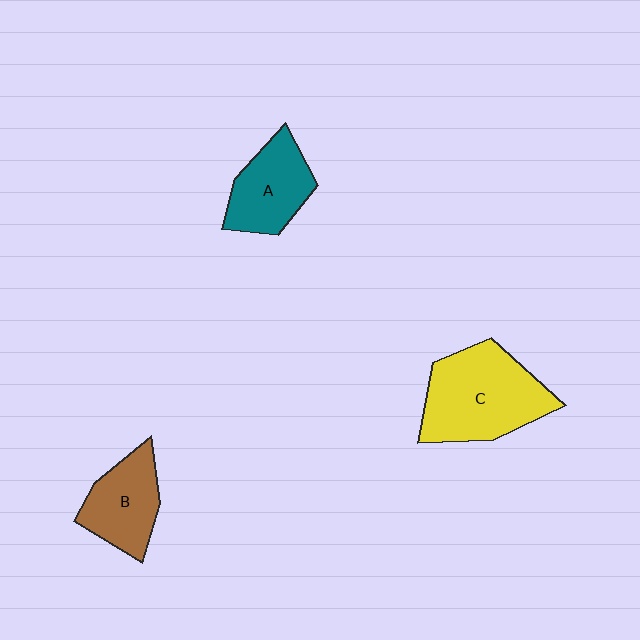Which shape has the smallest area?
Shape B (brown).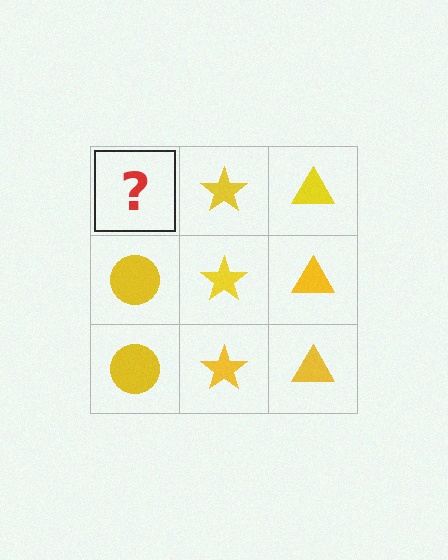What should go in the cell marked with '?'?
The missing cell should contain a yellow circle.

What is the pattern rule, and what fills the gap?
The rule is that each column has a consistent shape. The gap should be filled with a yellow circle.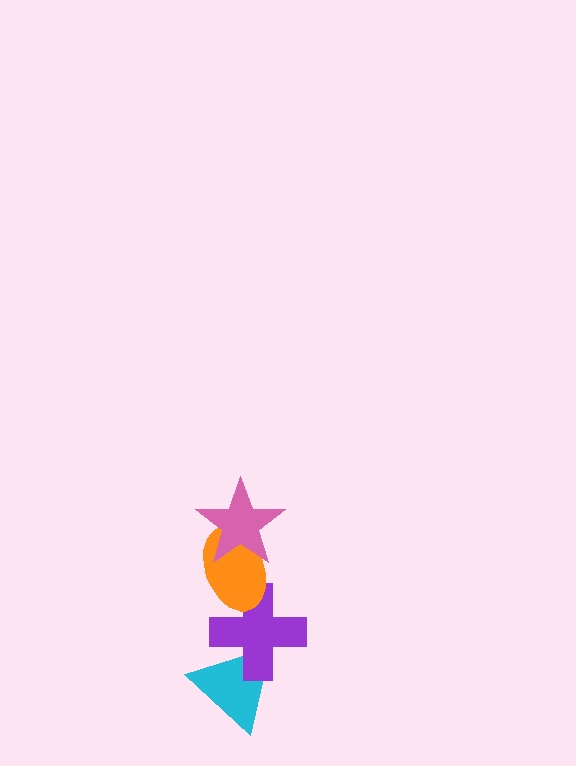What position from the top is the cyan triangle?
The cyan triangle is 4th from the top.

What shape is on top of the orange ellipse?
The pink star is on top of the orange ellipse.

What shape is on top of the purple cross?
The orange ellipse is on top of the purple cross.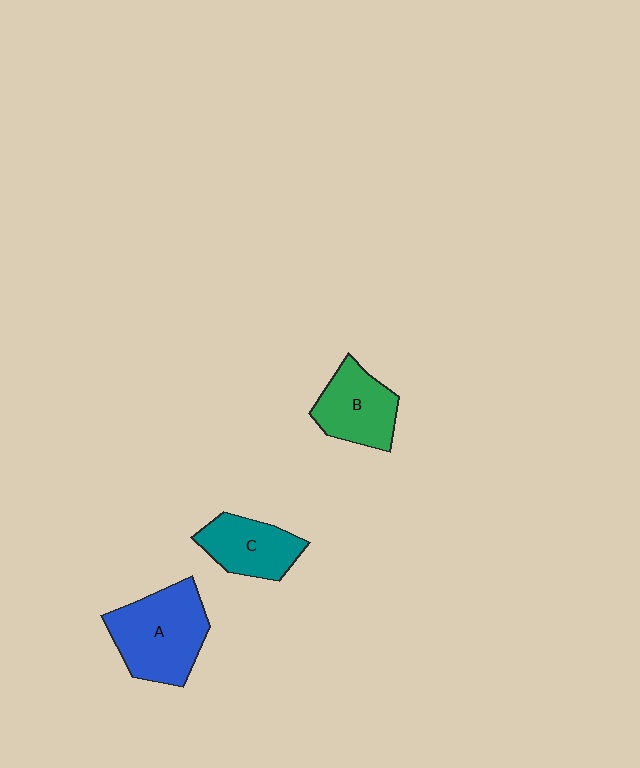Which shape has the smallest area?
Shape C (teal).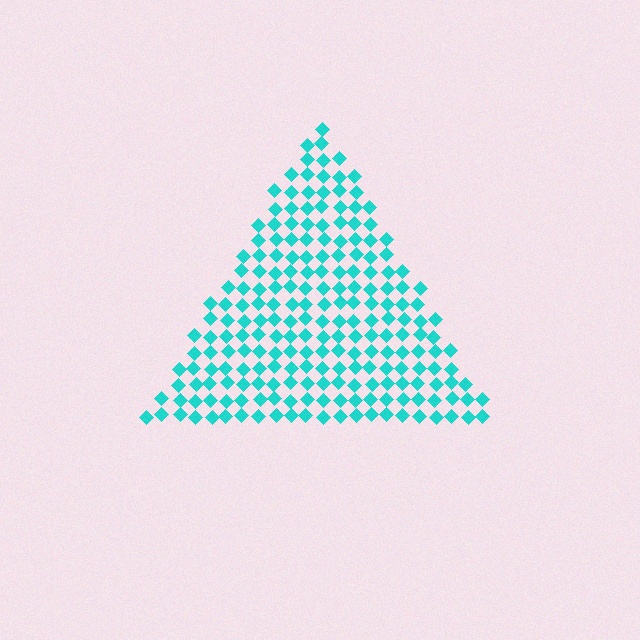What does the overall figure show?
The overall figure shows a triangle.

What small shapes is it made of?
It is made of small diamonds.